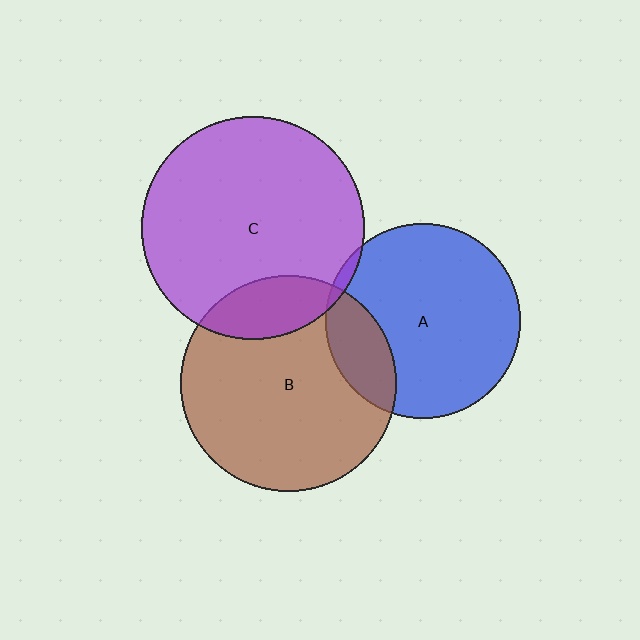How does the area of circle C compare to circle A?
Approximately 1.3 times.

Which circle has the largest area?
Circle C (purple).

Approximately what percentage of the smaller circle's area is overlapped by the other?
Approximately 5%.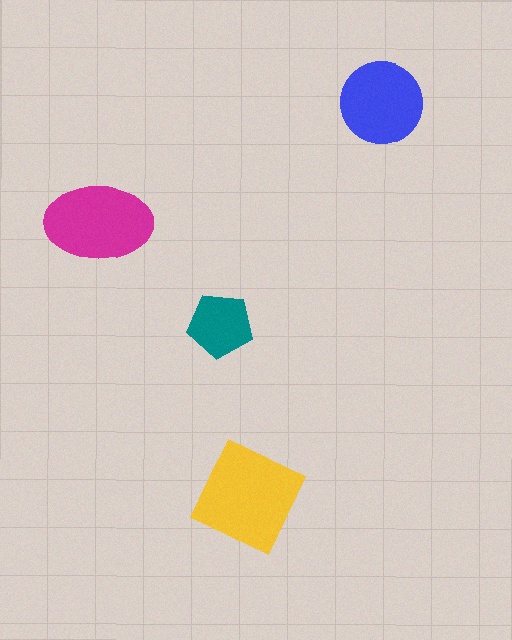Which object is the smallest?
The teal pentagon.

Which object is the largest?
The yellow square.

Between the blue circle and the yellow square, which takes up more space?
The yellow square.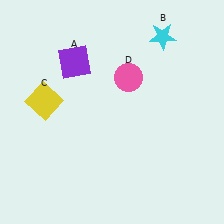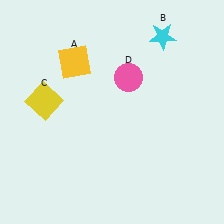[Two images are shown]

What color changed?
The square (A) changed from purple in Image 1 to yellow in Image 2.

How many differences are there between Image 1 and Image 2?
There is 1 difference between the two images.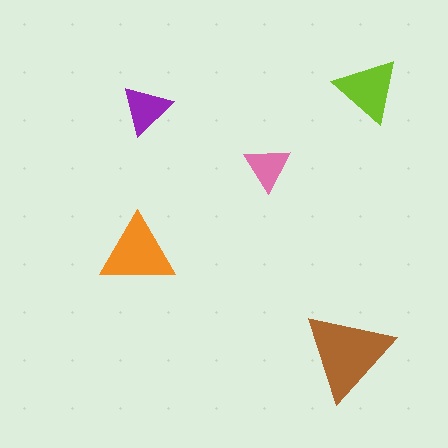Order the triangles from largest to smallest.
the brown one, the orange one, the lime one, the purple one, the pink one.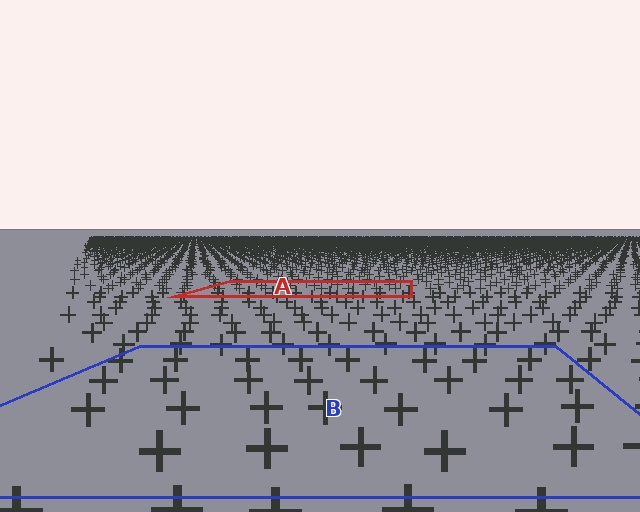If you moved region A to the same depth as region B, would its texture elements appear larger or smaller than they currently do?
They would appear larger. At a closer depth, the same texture elements are projected at a bigger on-screen size.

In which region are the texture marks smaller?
The texture marks are smaller in region A, because it is farther away.